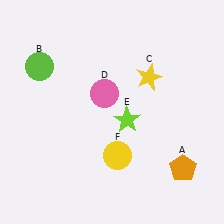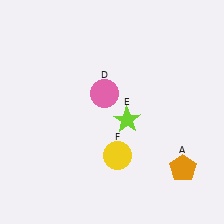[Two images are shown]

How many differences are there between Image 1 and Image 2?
There are 2 differences between the two images.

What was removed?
The yellow star (C), the lime circle (B) were removed in Image 2.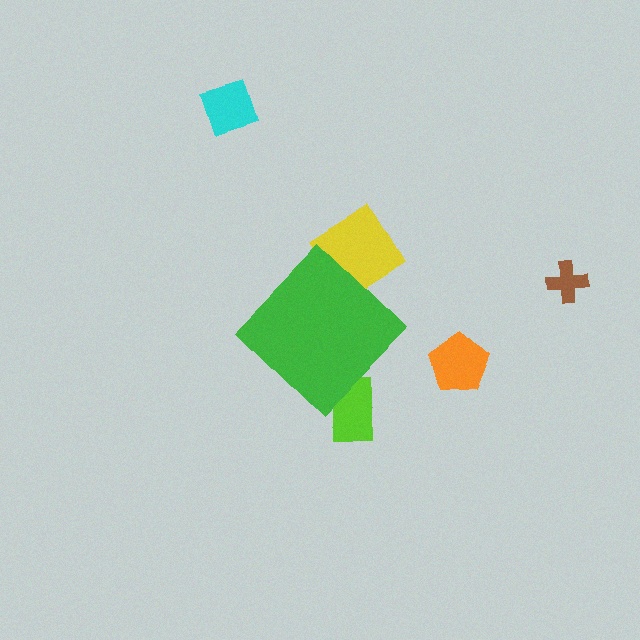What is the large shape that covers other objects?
A green diamond.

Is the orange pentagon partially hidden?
No, the orange pentagon is fully visible.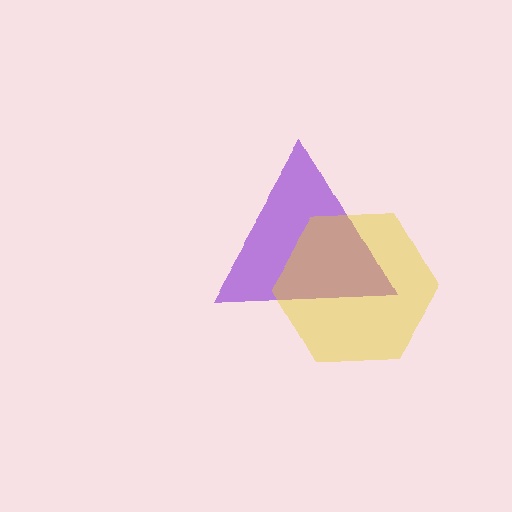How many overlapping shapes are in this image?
There are 2 overlapping shapes in the image.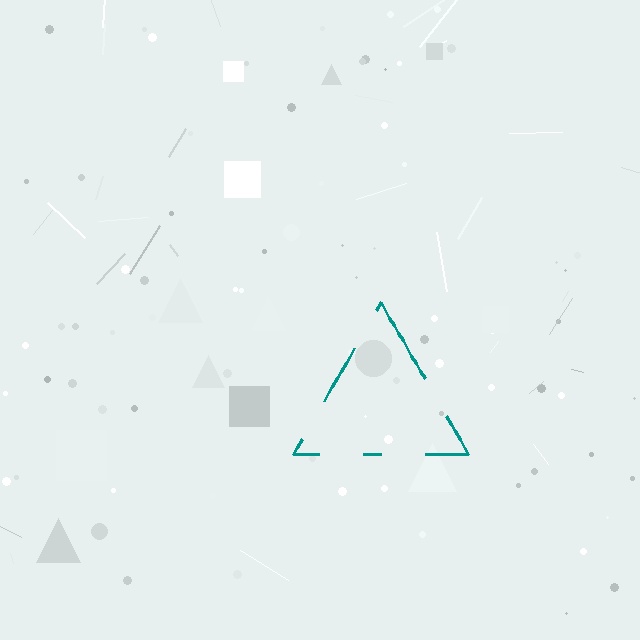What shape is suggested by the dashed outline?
The dashed outline suggests a triangle.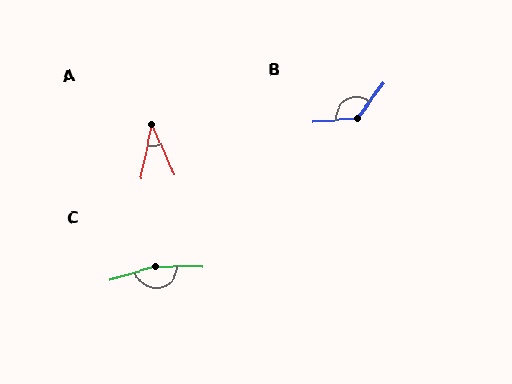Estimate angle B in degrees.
Approximately 131 degrees.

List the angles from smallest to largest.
A (36°), B (131°), C (163°).